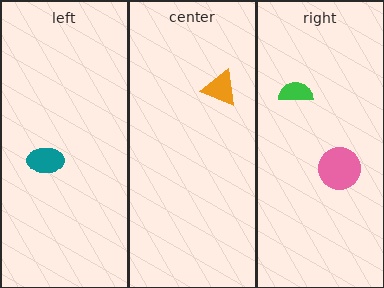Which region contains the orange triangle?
The center region.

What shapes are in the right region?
The pink circle, the green semicircle.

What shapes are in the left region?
The teal ellipse.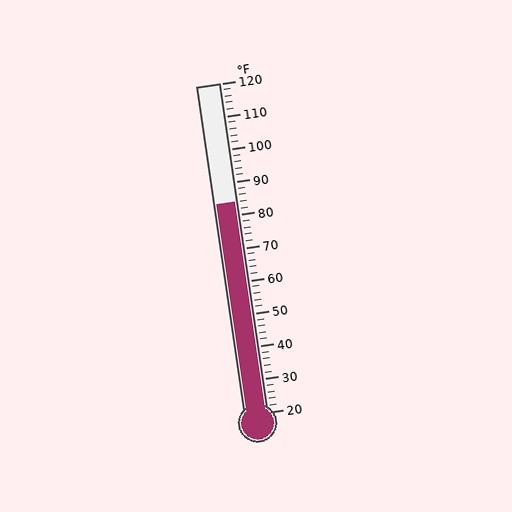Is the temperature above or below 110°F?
The temperature is below 110°F.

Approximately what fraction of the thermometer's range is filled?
The thermometer is filled to approximately 65% of its range.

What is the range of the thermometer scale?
The thermometer scale ranges from 20°F to 120°F.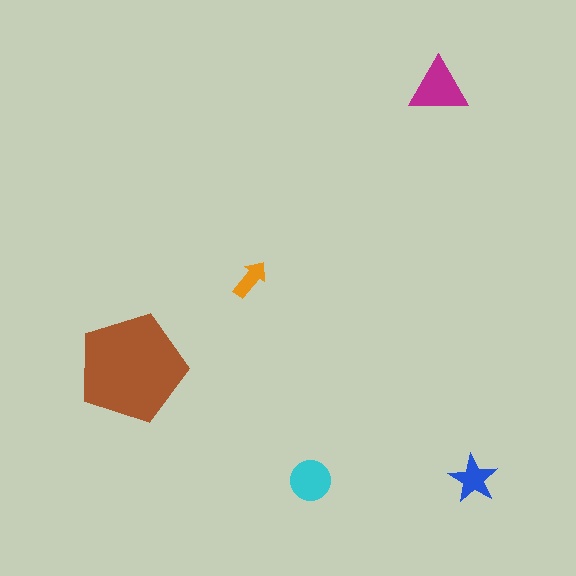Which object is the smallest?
The orange arrow.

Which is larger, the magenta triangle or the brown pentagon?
The brown pentagon.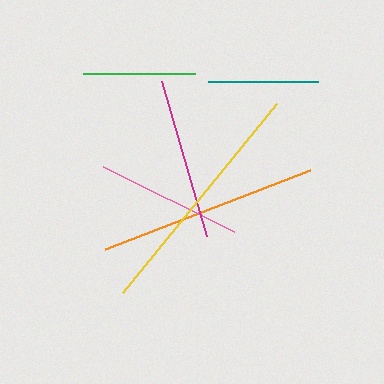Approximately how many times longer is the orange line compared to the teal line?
The orange line is approximately 2.0 times the length of the teal line.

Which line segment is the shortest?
The teal line is the shortest at approximately 110 pixels.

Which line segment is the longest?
The yellow line is the longest at approximately 244 pixels.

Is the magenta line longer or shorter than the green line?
The magenta line is longer than the green line.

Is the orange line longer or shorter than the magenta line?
The orange line is longer than the magenta line.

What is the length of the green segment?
The green segment is approximately 111 pixels long.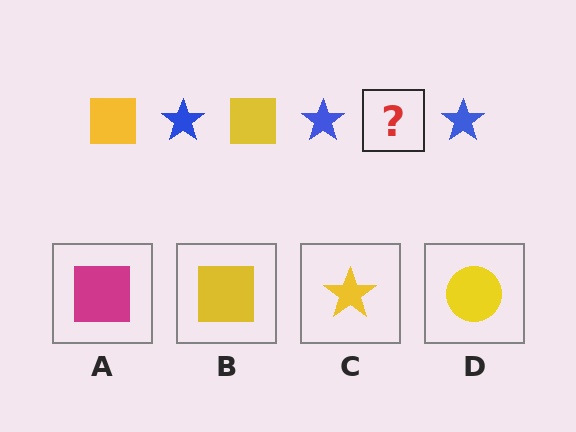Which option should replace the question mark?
Option B.